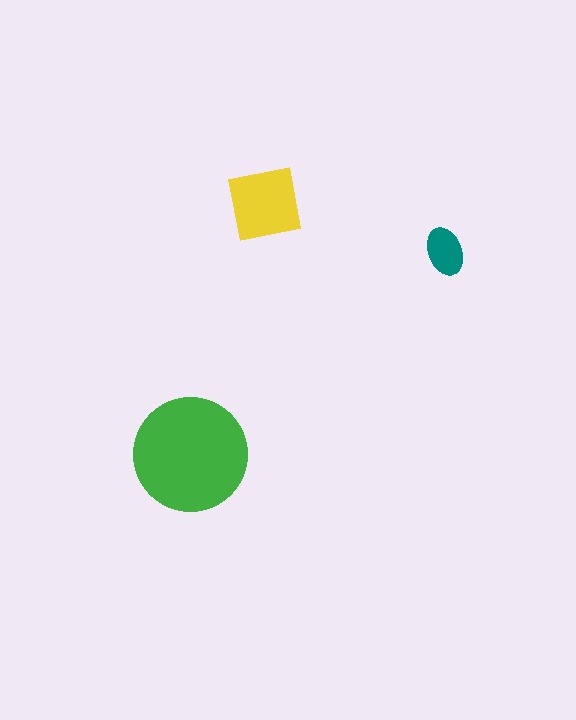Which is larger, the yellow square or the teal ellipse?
The yellow square.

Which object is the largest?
The green circle.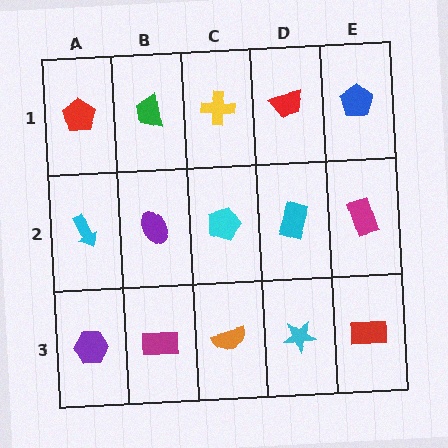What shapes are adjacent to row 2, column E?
A blue pentagon (row 1, column E), a red rectangle (row 3, column E), a cyan rectangle (row 2, column D).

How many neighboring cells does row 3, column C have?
3.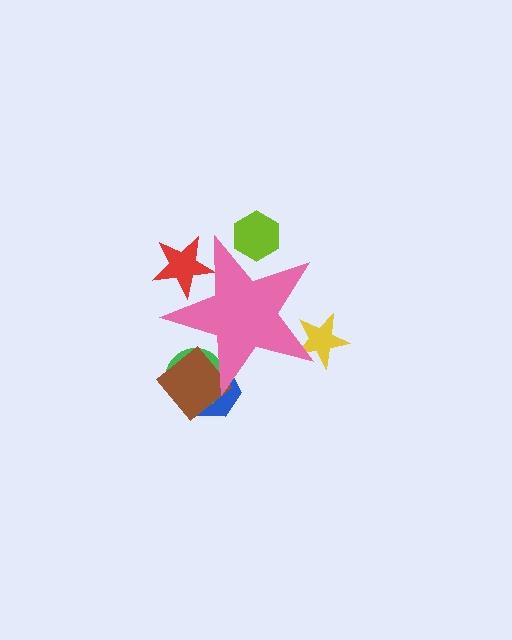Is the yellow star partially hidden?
Yes, the yellow star is partially hidden behind the pink star.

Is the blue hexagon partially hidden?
Yes, the blue hexagon is partially hidden behind the pink star.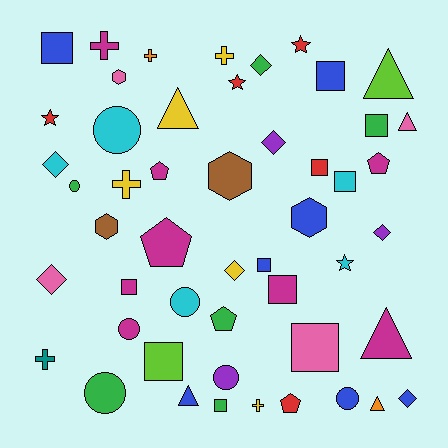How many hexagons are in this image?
There are 4 hexagons.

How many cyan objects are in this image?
There are 5 cyan objects.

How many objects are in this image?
There are 50 objects.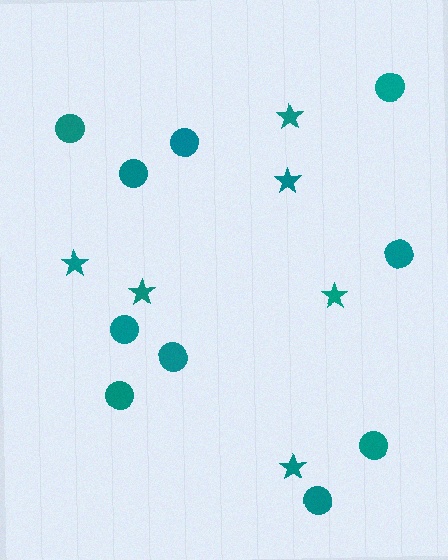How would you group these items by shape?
There are 2 groups: one group of stars (6) and one group of circles (10).